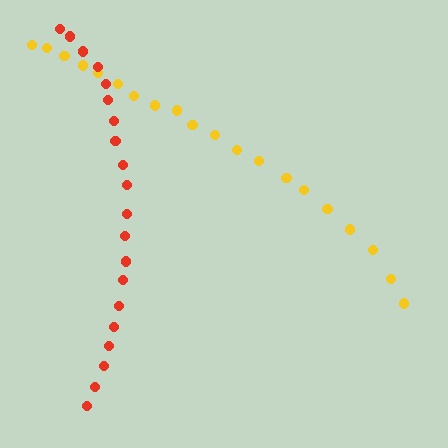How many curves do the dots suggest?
There are 2 distinct paths.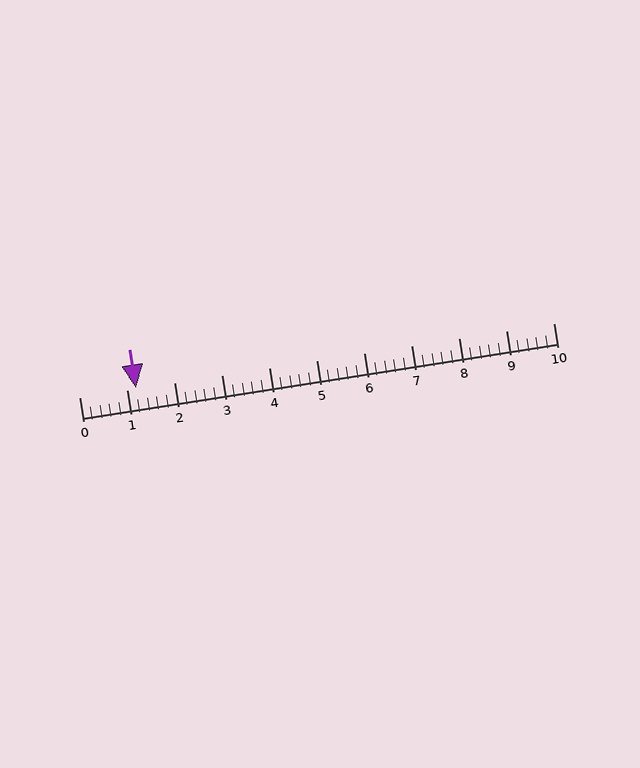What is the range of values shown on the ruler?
The ruler shows values from 0 to 10.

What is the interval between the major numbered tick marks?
The major tick marks are spaced 1 units apart.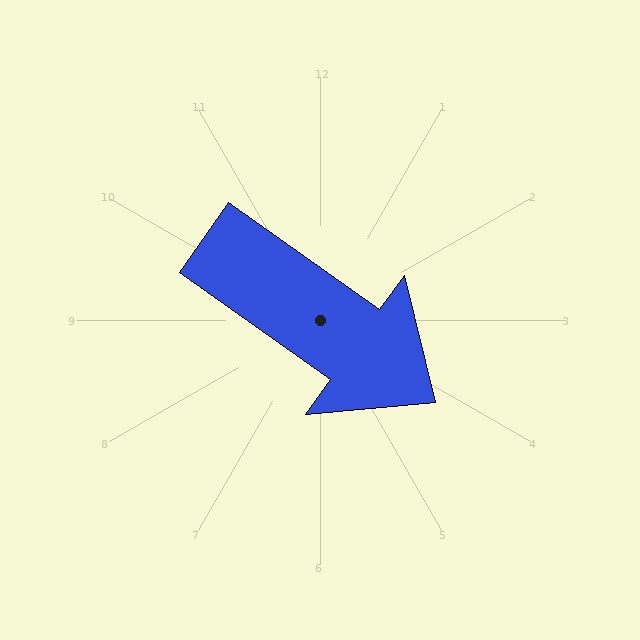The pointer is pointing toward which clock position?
Roughly 4 o'clock.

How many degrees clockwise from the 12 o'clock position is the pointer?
Approximately 125 degrees.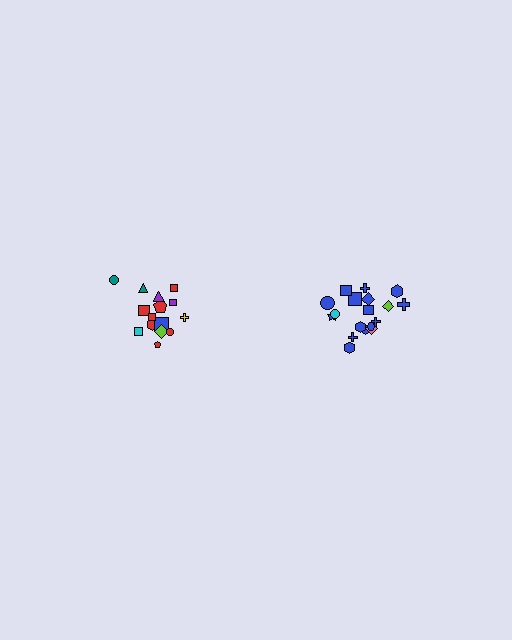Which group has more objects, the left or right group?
The right group.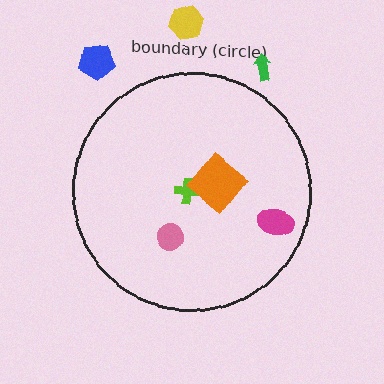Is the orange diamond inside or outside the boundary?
Inside.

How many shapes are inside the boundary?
4 inside, 3 outside.